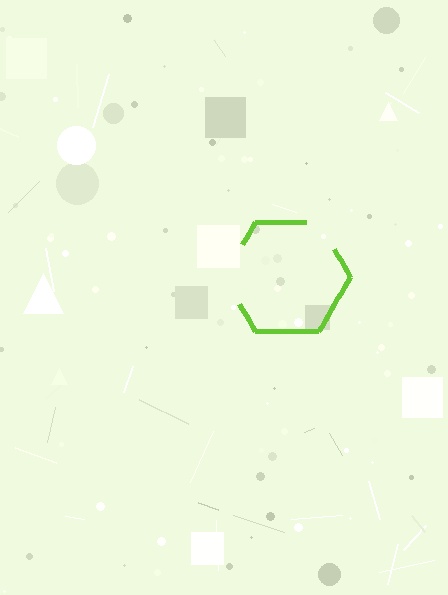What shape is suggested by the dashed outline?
The dashed outline suggests a hexagon.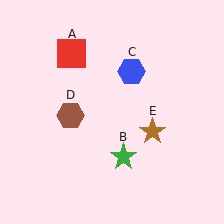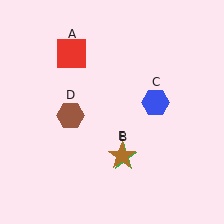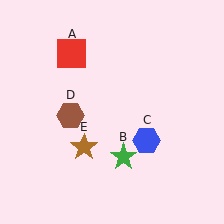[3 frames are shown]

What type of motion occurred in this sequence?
The blue hexagon (object C), brown star (object E) rotated clockwise around the center of the scene.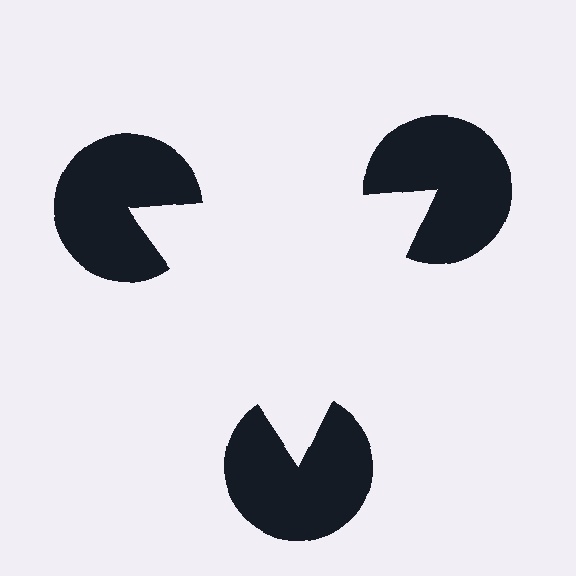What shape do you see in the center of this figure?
An illusory triangle — its edges are inferred from the aligned wedge cuts in the pac-man discs, not physically drawn.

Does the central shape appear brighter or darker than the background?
It typically appears slightly brighter than the background, even though no actual brightness change is drawn.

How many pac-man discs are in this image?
There are 3 — one at each vertex of the illusory triangle.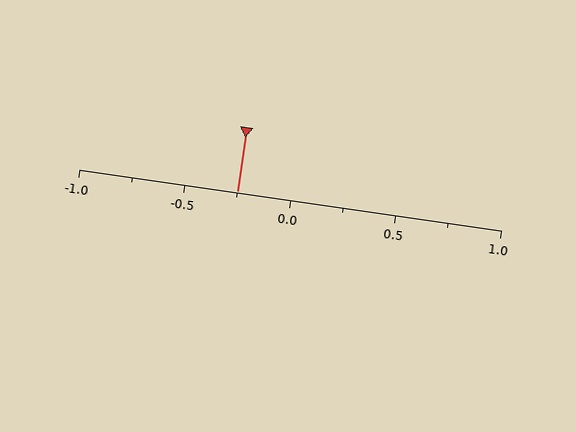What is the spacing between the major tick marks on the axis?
The major ticks are spaced 0.5 apart.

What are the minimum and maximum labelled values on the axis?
The axis runs from -1.0 to 1.0.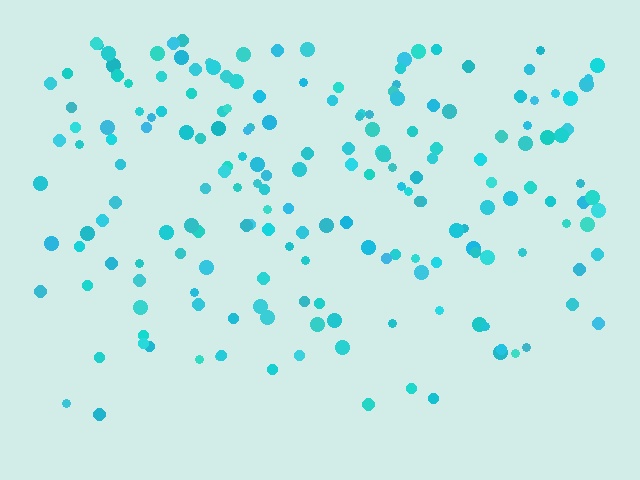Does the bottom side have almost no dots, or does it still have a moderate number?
Still a moderate number, just noticeably fewer than the top.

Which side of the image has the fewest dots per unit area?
The bottom.